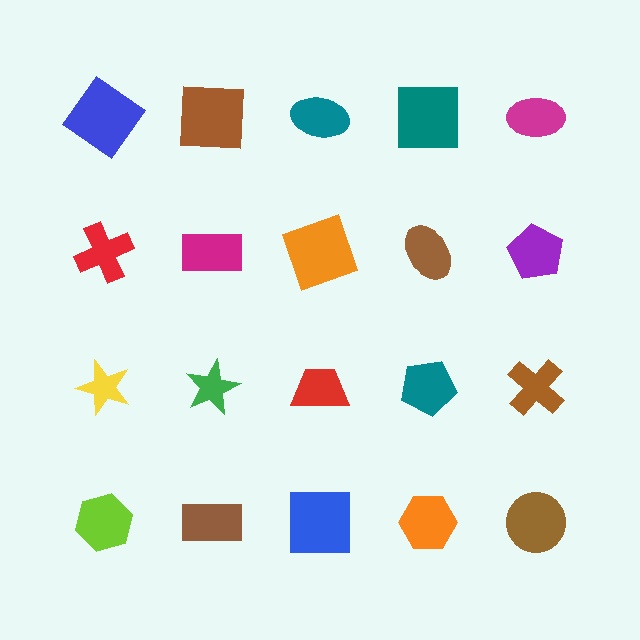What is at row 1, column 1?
A blue diamond.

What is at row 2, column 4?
A brown ellipse.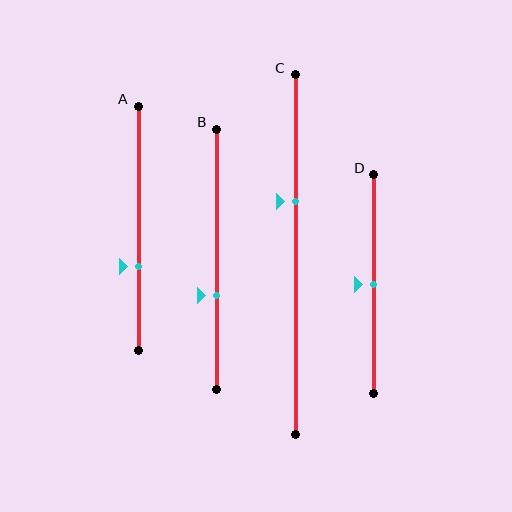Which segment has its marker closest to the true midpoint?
Segment D has its marker closest to the true midpoint.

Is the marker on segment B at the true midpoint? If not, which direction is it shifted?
No, the marker on segment B is shifted downward by about 14% of the segment length.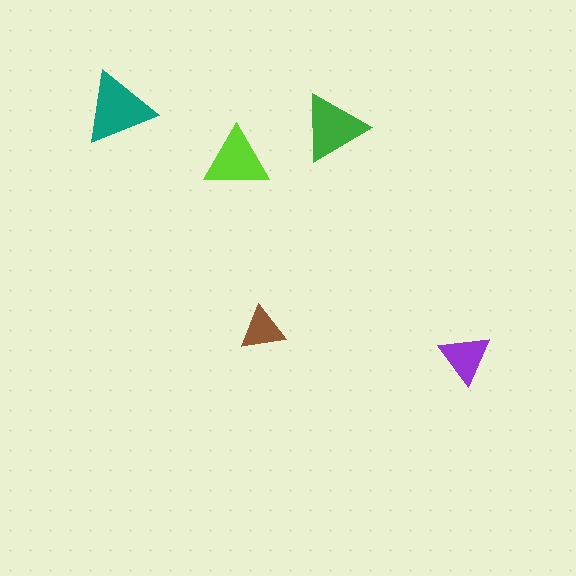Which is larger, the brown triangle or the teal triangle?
The teal one.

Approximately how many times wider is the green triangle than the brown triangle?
About 1.5 times wider.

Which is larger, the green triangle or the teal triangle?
The teal one.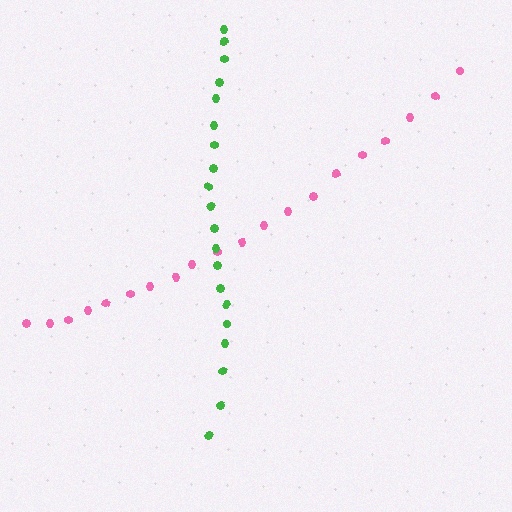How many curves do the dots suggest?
There are 2 distinct paths.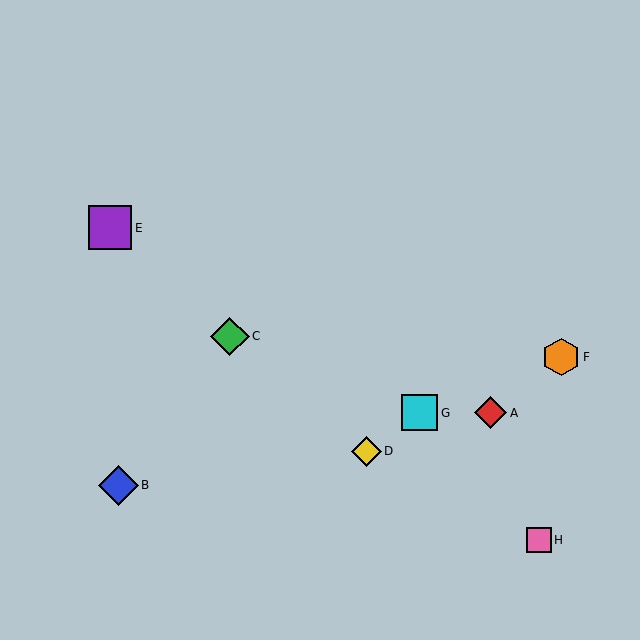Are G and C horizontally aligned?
No, G is at y≈413 and C is at y≈336.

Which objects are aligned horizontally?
Objects A, G are aligned horizontally.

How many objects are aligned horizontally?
2 objects (A, G) are aligned horizontally.